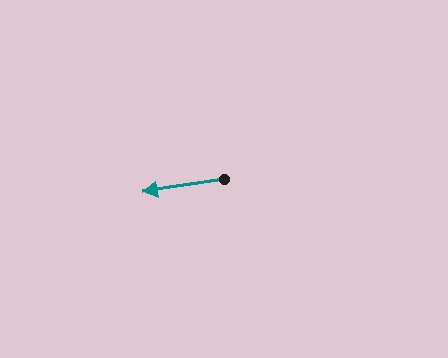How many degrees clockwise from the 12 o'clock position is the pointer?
Approximately 261 degrees.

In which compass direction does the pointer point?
West.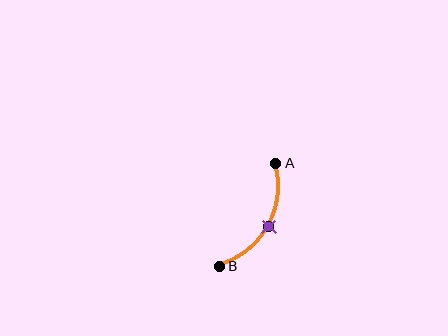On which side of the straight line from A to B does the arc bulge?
The arc bulges to the right of the straight line connecting A and B.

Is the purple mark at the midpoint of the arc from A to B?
Yes. The purple mark lies on the arc at equal arc-length from both A and B — it is the arc midpoint.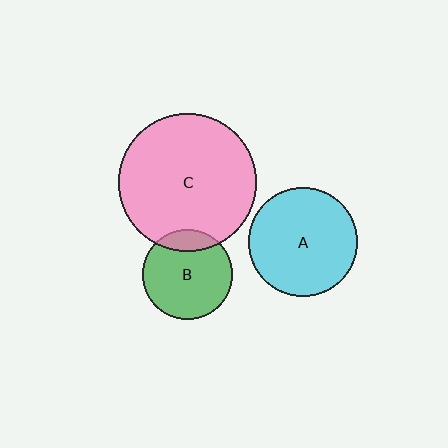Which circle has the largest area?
Circle C (pink).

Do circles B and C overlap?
Yes.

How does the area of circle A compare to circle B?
Approximately 1.5 times.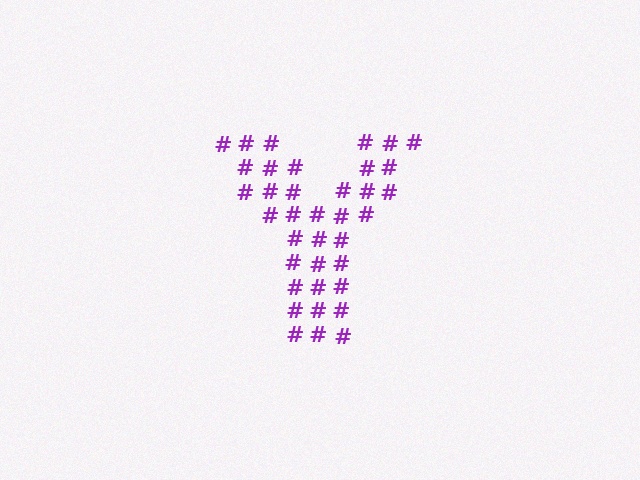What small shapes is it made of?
It is made of small hash symbols.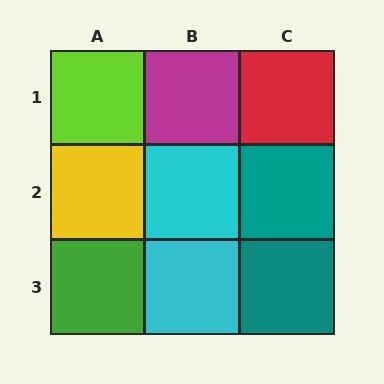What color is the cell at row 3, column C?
Teal.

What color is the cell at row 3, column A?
Green.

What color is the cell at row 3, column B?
Cyan.